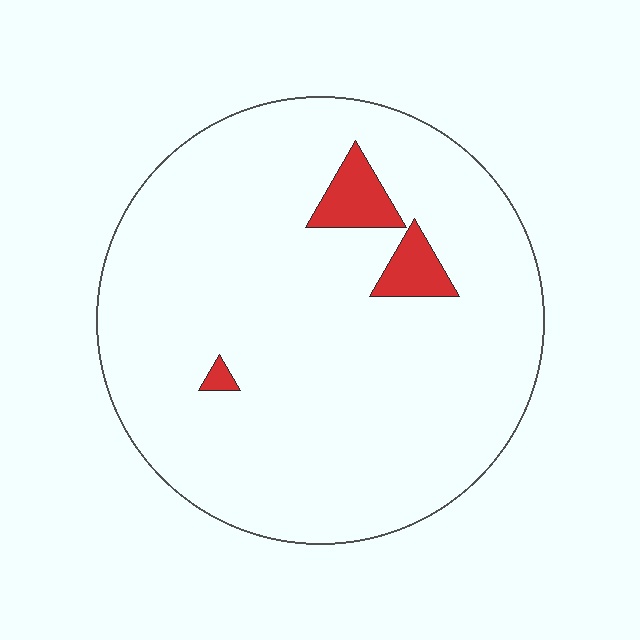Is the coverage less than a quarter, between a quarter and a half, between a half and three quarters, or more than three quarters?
Less than a quarter.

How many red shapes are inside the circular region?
3.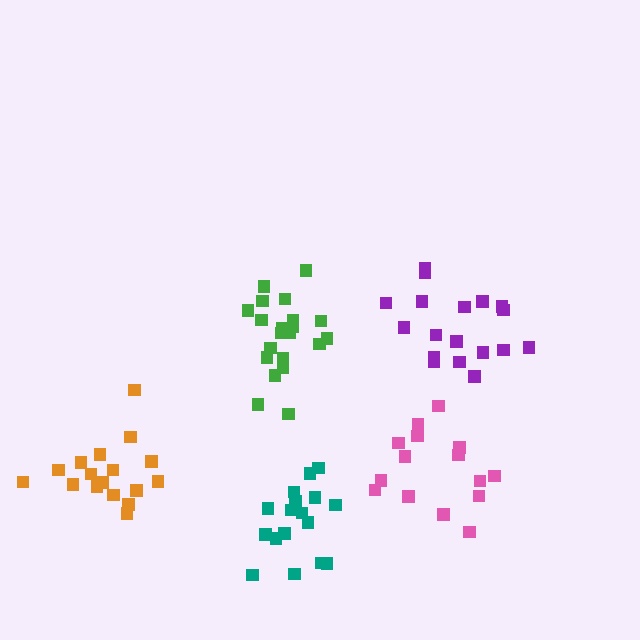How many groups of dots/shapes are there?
There are 5 groups.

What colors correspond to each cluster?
The clusters are colored: purple, green, orange, pink, teal.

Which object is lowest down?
The teal cluster is bottommost.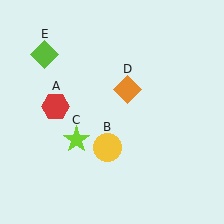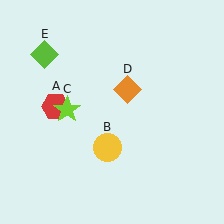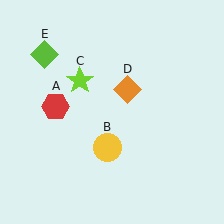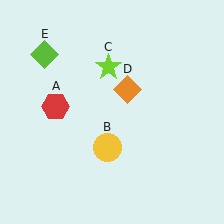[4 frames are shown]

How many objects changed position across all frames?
1 object changed position: lime star (object C).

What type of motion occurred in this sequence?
The lime star (object C) rotated clockwise around the center of the scene.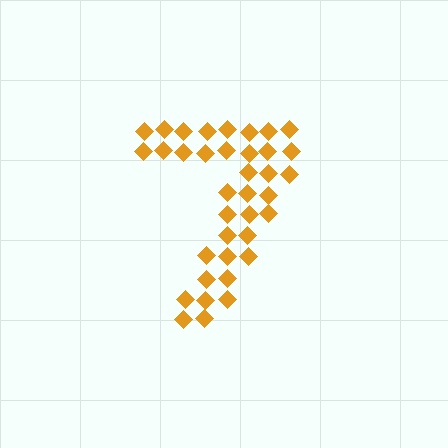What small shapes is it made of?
It is made of small diamonds.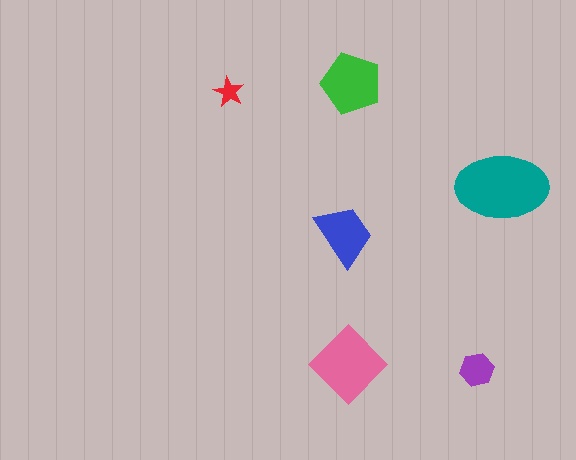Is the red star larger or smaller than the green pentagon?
Smaller.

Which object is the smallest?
The red star.